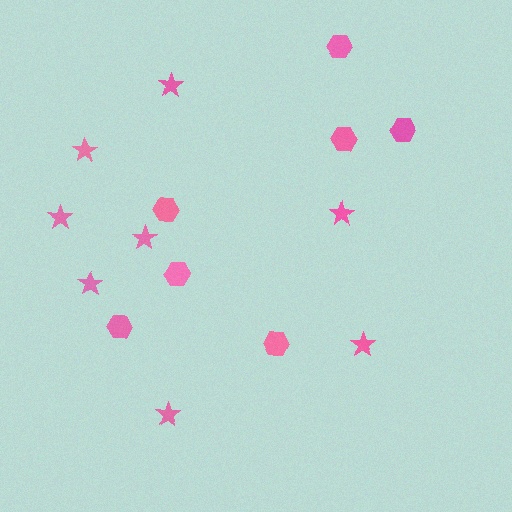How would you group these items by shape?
There are 2 groups: one group of hexagons (7) and one group of stars (8).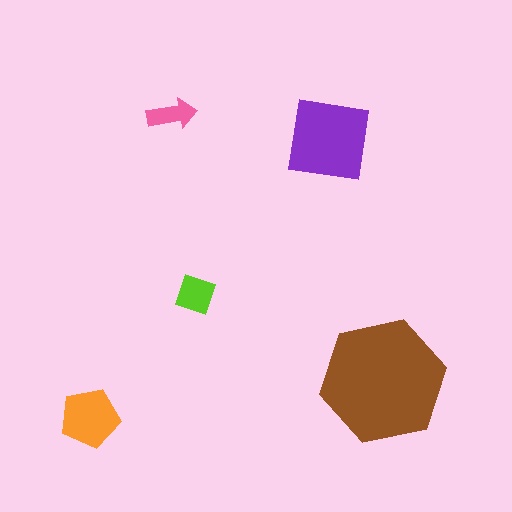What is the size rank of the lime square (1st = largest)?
4th.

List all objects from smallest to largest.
The pink arrow, the lime square, the orange pentagon, the purple square, the brown hexagon.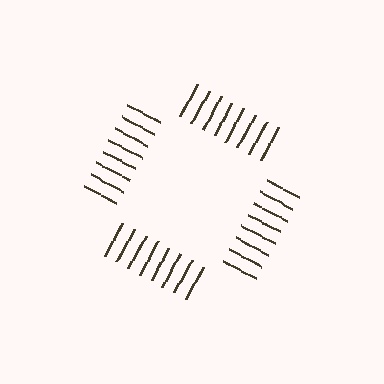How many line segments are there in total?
32 — 8 along each of the 4 edges.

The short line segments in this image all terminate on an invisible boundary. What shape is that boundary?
An illusory square — the line segments terminate on its edges but no continuous stroke is drawn.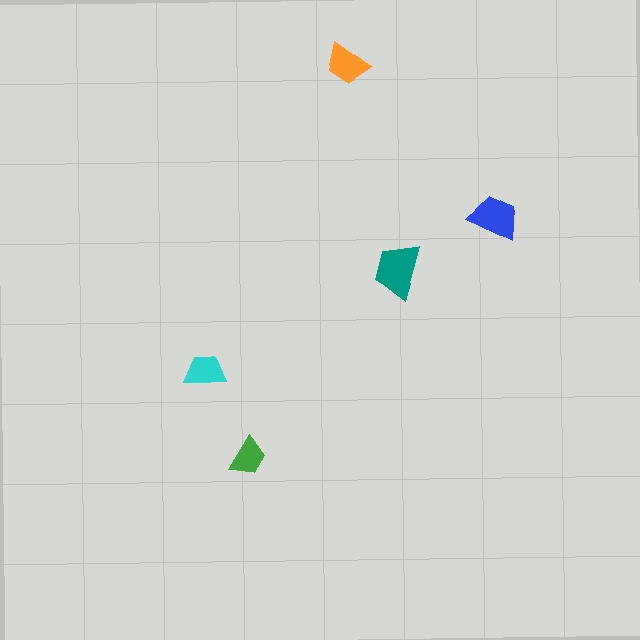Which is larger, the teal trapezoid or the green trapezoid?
The teal one.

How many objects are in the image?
There are 5 objects in the image.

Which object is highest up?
The orange trapezoid is topmost.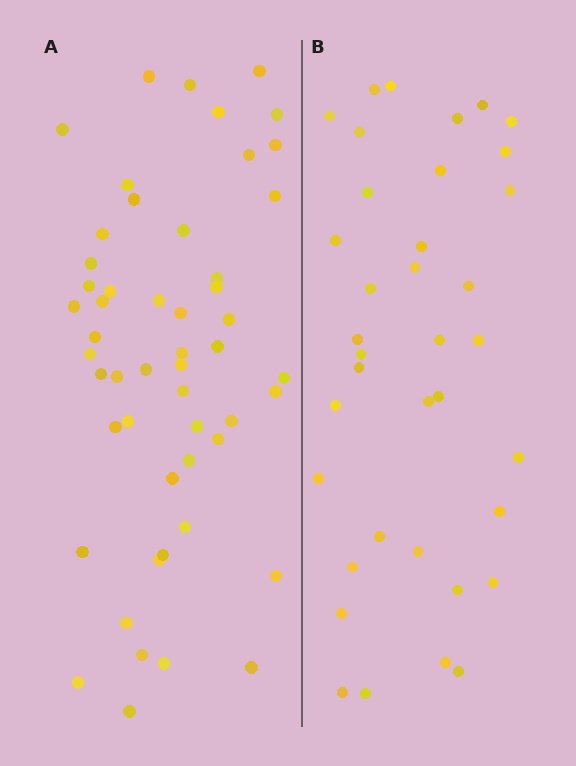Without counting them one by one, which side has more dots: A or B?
Region A (the left region) has more dots.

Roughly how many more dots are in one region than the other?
Region A has approximately 15 more dots than region B.